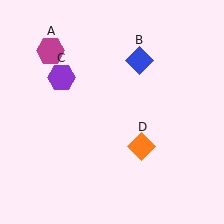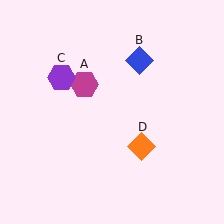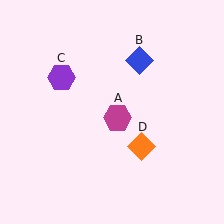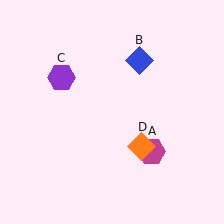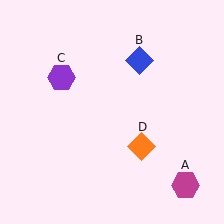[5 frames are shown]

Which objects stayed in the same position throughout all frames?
Blue diamond (object B) and purple hexagon (object C) and orange diamond (object D) remained stationary.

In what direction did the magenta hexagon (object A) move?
The magenta hexagon (object A) moved down and to the right.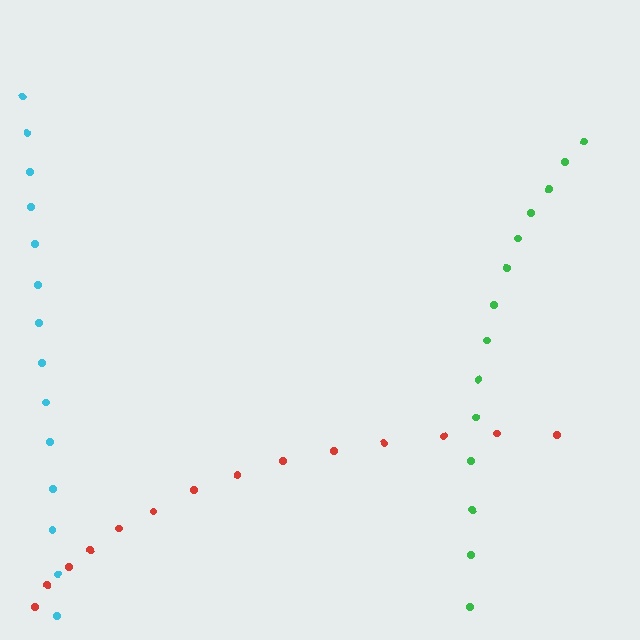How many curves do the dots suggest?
There are 3 distinct paths.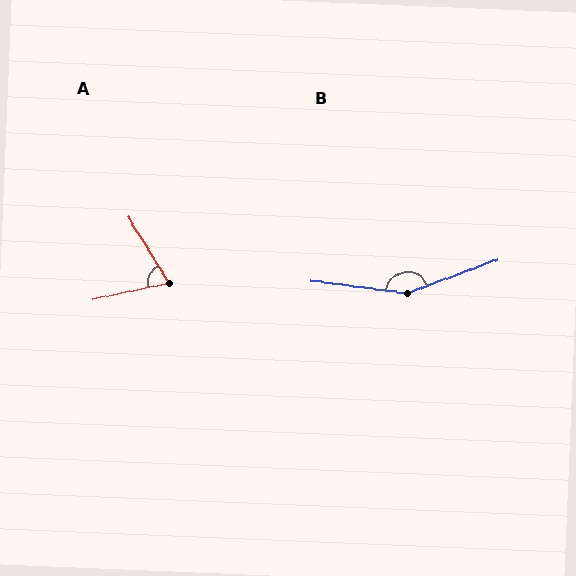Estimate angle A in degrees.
Approximately 71 degrees.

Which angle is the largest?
B, at approximately 152 degrees.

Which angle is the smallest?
A, at approximately 71 degrees.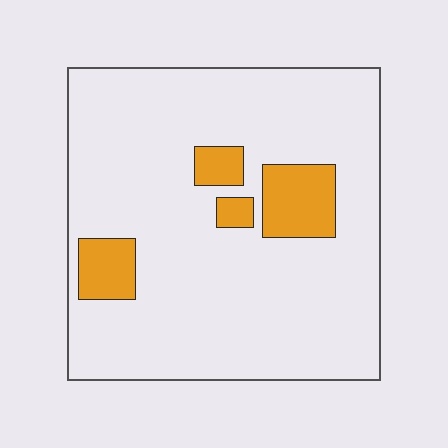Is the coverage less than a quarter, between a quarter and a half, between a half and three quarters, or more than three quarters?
Less than a quarter.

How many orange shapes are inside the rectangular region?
4.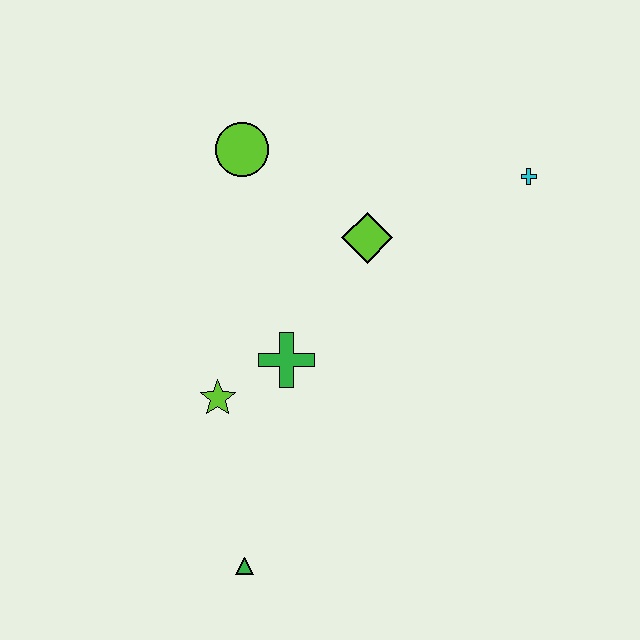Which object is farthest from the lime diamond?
The green triangle is farthest from the lime diamond.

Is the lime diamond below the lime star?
No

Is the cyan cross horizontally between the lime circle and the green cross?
No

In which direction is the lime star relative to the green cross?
The lime star is to the left of the green cross.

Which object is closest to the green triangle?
The lime star is closest to the green triangle.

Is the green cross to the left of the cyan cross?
Yes